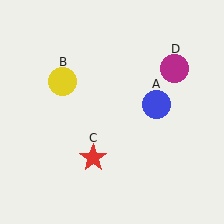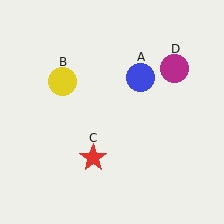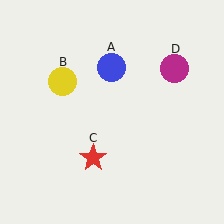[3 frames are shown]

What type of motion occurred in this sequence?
The blue circle (object A) rotated counterclockwise around the center of the scene.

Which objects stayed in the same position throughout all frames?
Yellow circle (object B) and red star (object C) and magenta circle (object D) remained stationary.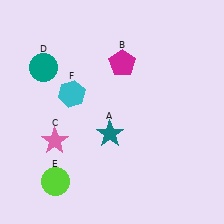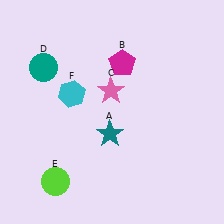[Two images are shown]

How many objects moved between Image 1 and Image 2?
1 object moved between the two images.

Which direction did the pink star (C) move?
The pink star (C) moved right.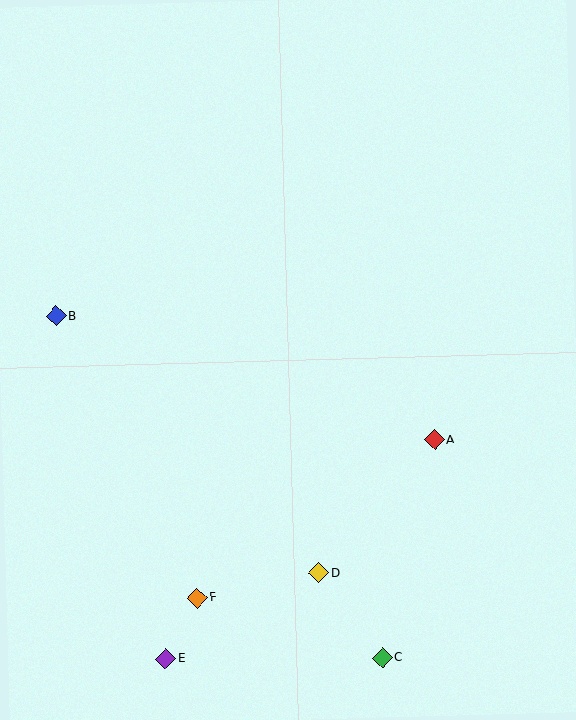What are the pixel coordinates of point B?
Point B is at (56, 316).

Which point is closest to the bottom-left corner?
Point E is closest to the bottom-left corner.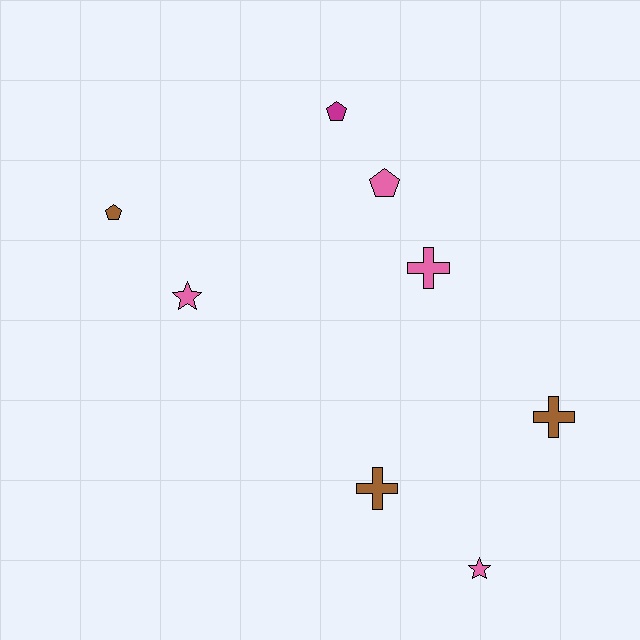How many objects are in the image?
There are 8 objects.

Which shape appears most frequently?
Cross, with 3 objects.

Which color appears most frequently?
Pink, with 4 objects.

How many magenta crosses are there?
There are no magenta crosses.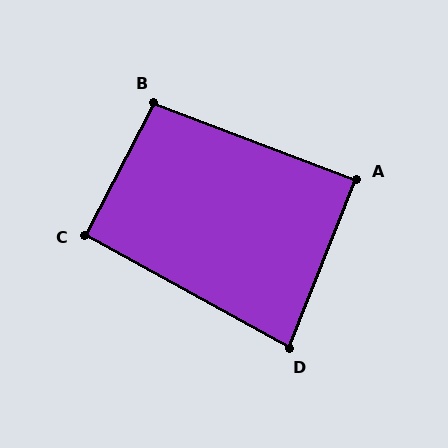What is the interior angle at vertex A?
Approximately 89 degrees (approximately right).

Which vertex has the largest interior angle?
B, at approximately 97 degrees.